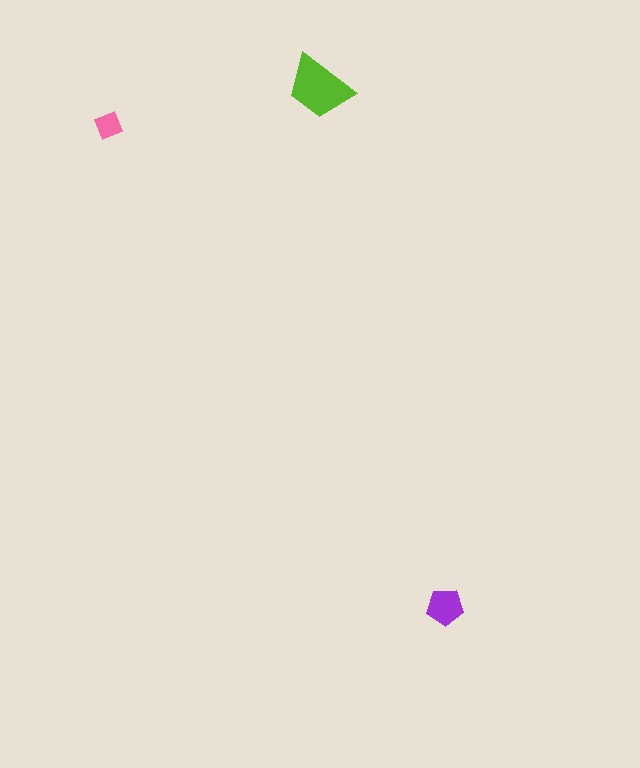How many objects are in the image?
There are 3 objects in the image.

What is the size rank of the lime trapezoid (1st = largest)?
1st.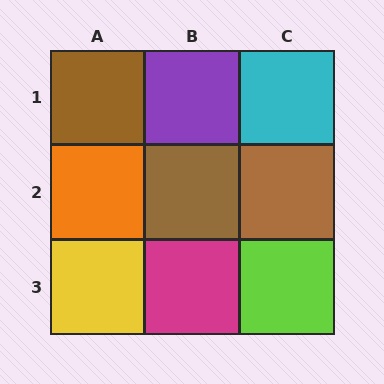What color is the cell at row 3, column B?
Magenta.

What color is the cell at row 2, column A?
Orange.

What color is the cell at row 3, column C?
Lime.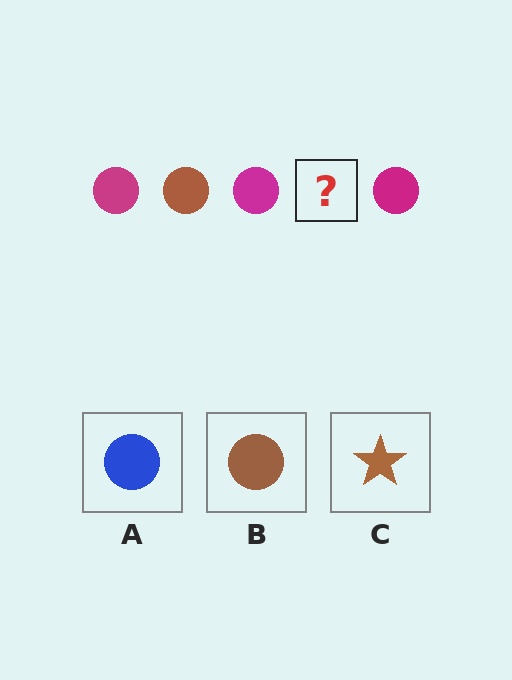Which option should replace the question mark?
Option B.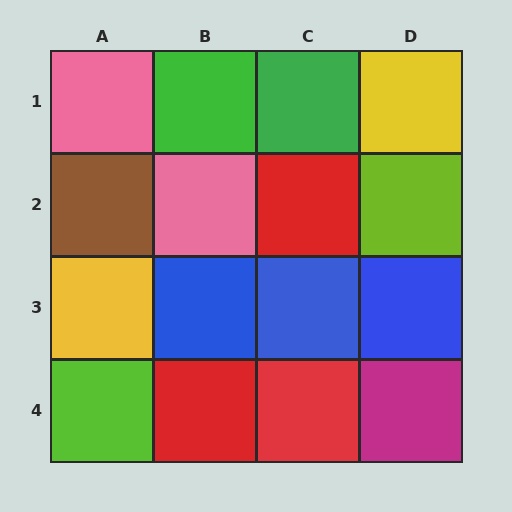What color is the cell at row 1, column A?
Pink.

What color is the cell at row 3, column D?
Blue.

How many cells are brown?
1 cell is brown.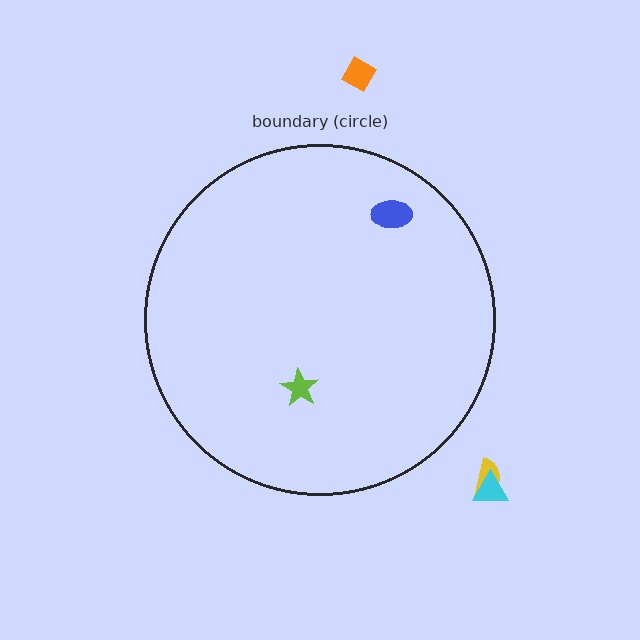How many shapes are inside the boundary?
2 inside, 3 outside.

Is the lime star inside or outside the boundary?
Inside.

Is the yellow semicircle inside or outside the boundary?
Outside.